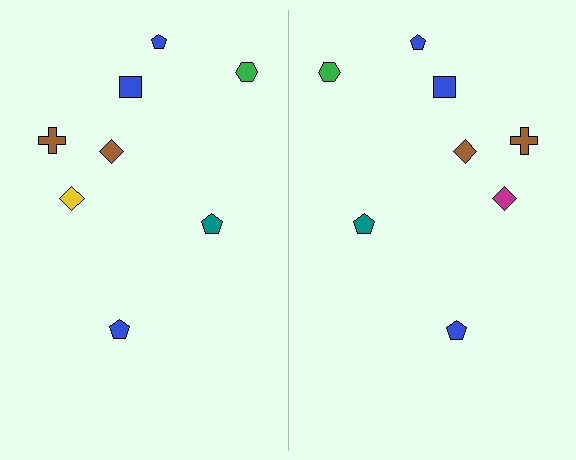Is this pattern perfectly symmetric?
No, the pattern is not perfectly symmetric. The magenta diamond on the right side breaks the symmetry — its mirror counterpart is yellow.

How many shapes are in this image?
There are 16 shapes in this image.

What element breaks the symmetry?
The magenta diamond on the right side breaks the symmetry — its mirror counterpart is yellow.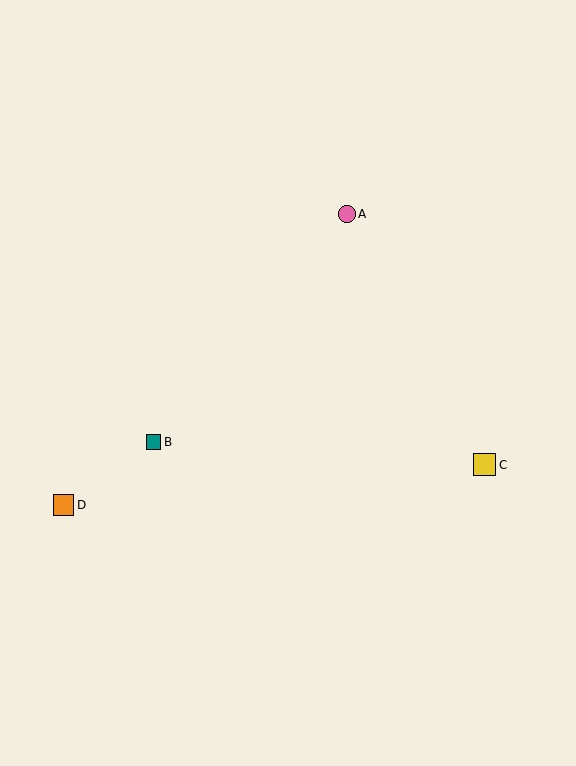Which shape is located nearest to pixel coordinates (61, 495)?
The orange square (labeled D) at (63, 505) is nearest to that location.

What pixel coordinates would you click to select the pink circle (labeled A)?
Click at (347, 214) to select the pink circle A.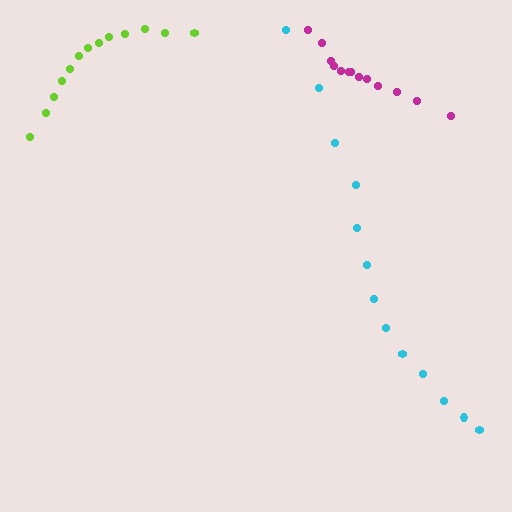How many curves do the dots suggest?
There are 3 distinct paths.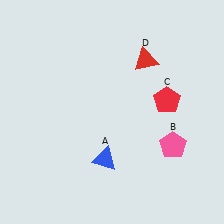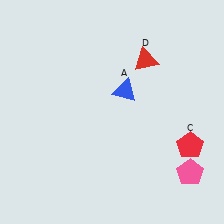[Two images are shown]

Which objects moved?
The objects that moved are: the blue triangle (A), the pink pentagon (B), the red pentagon (C).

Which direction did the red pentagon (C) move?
The red pentagon (C) moved down.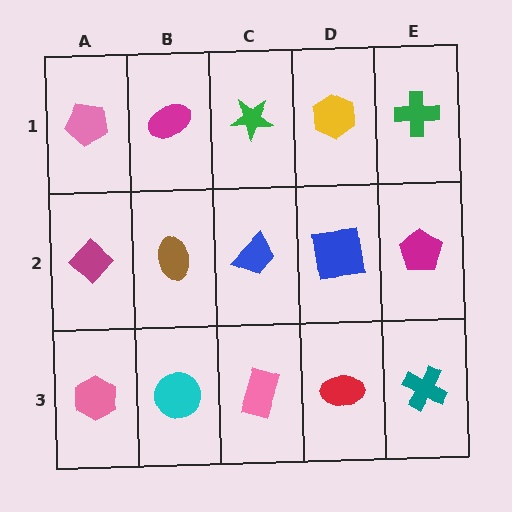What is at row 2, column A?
A magenta diamond.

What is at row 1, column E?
A green cross.